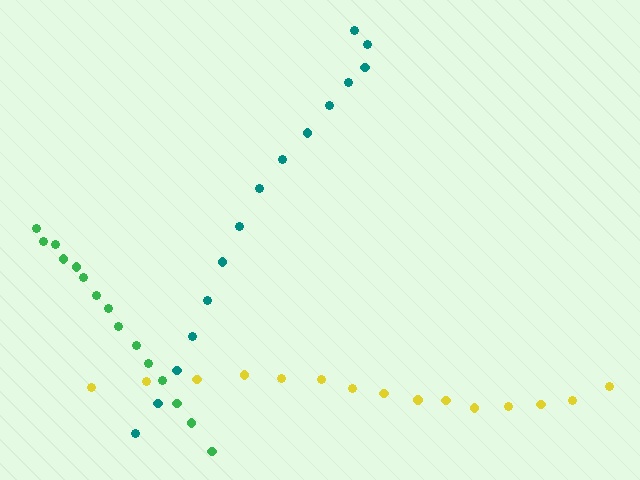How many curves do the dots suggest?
There are 3 distinct paths.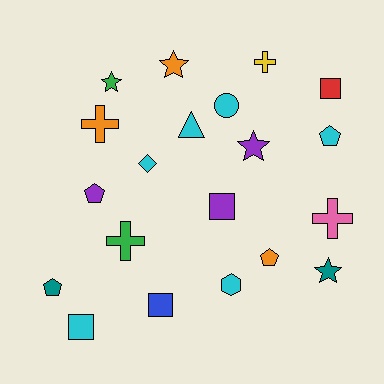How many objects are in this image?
There are 20 objects.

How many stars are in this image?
There are 4 stars.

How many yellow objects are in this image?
There is 1 yellow object.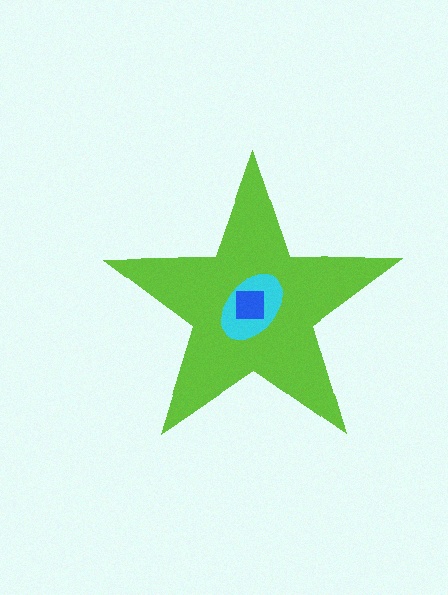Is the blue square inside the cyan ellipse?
Yes.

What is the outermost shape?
The lime star.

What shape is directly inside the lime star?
The cyan ellipse.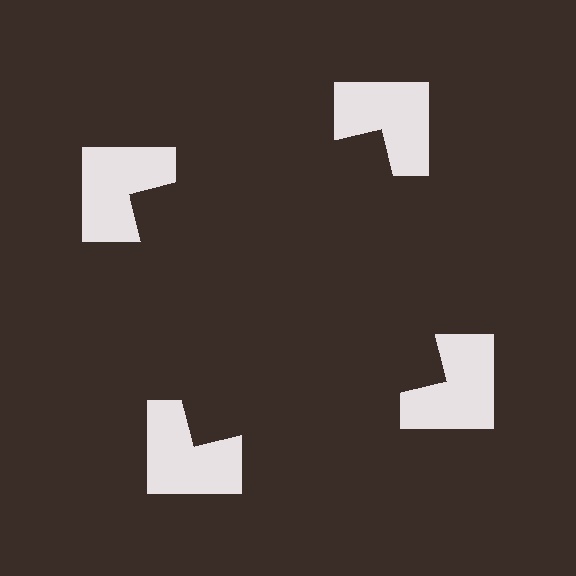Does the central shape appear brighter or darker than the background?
It typically appears slightly darker than the background, even though no actual brightness change is drawn.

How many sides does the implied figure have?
4 sides.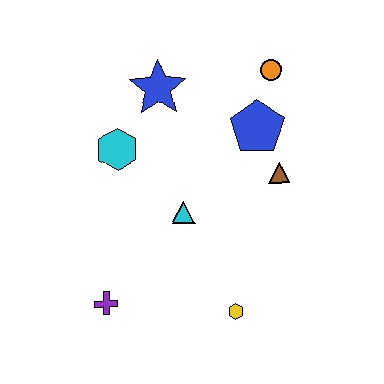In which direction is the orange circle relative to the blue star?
The orange circle is to the right of the blue star.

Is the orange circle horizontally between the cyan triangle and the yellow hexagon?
No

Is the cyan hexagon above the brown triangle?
Yes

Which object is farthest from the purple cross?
The orange circle is farthest from the purple cross.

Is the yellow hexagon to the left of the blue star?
No